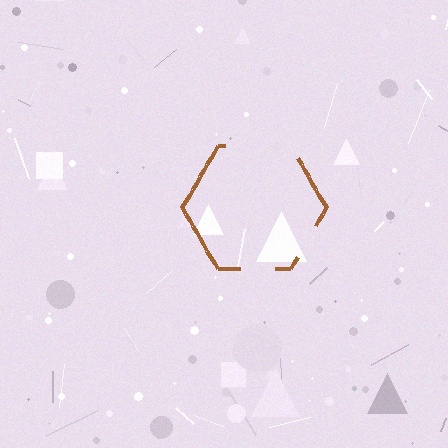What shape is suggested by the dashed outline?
The dashed outline suggests a hexagon.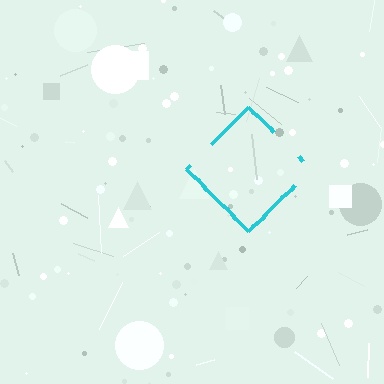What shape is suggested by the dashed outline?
The dashed outline suggests a diamond.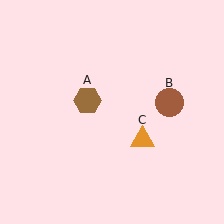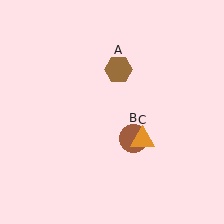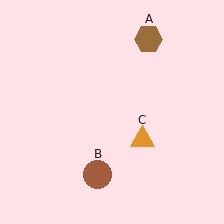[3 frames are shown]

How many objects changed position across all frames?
2 objects changed position: brown hexagon (object A), brown circle (object B).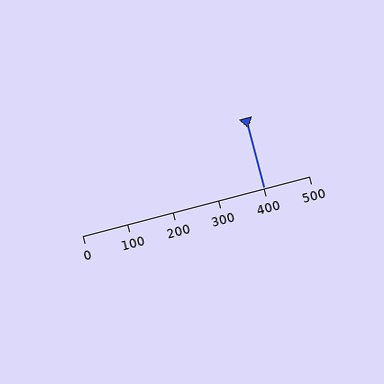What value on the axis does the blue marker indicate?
The marker indicates approximately 400.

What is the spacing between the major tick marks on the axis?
The major ticks are spaced 100 apart.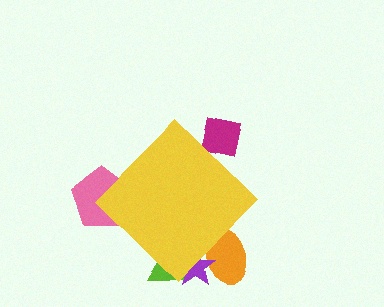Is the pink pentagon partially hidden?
Yes, the pink pentagon is partially hidden behind the yellow diamond.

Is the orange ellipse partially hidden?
Yes, the orange ellipse is partially hidden behind the yellow diamond.